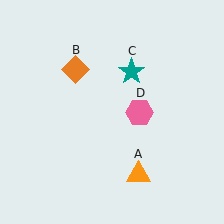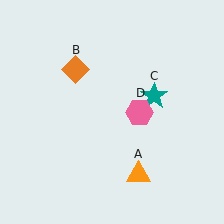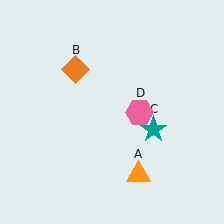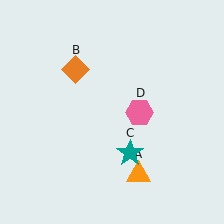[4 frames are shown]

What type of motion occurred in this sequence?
The teal star (object C) rotated clockwise around the center of the scene.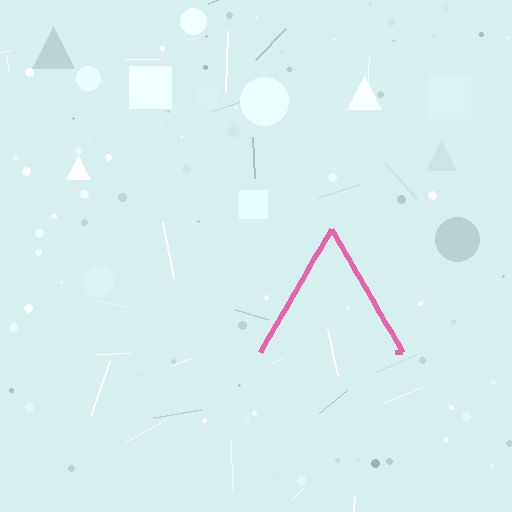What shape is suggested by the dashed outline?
The dashed outline suggests a triangle.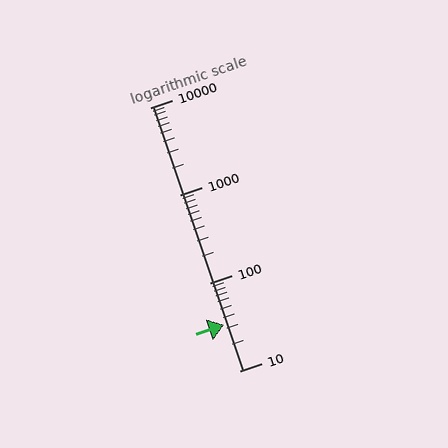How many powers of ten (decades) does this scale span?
The scale spans 3 decades, from 10 to 10000.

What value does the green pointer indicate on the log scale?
The pointer indicates approximately 33.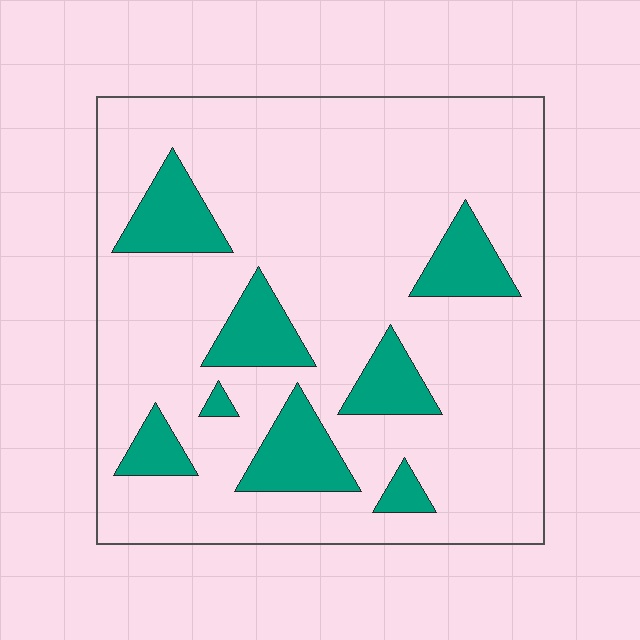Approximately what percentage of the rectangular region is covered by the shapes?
Approximately 20%.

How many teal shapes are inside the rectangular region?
8.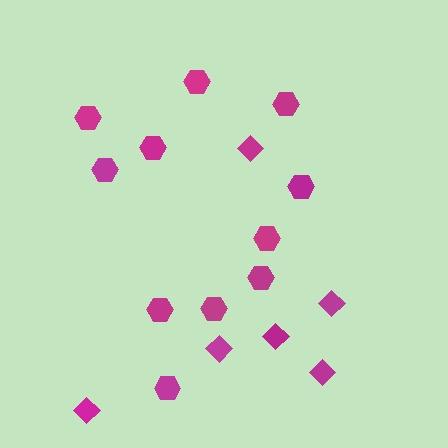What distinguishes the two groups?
There are 2 groups: one group of hexagons (11) and one group of diamonds (6).